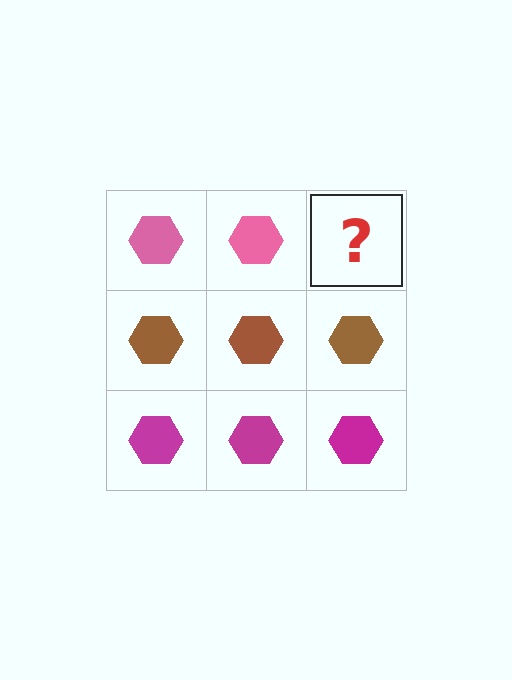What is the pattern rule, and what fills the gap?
The rule is that each row has a consistent color. The gap should be filled with a pink hexagon.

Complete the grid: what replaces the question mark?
The question mark should be replaced with a pink hexagon.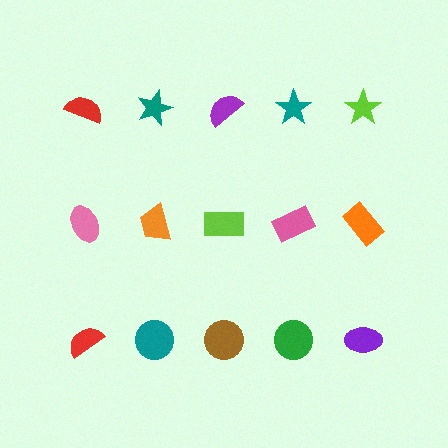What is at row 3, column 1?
A red semicircle.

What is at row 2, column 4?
A pink rectangle.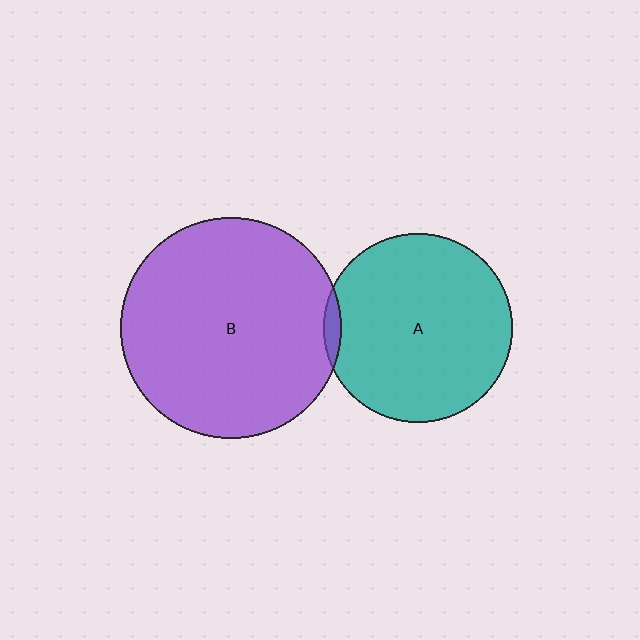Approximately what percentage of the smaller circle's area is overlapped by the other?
Approximately 5%.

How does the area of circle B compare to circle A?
Approximately 1.4 times.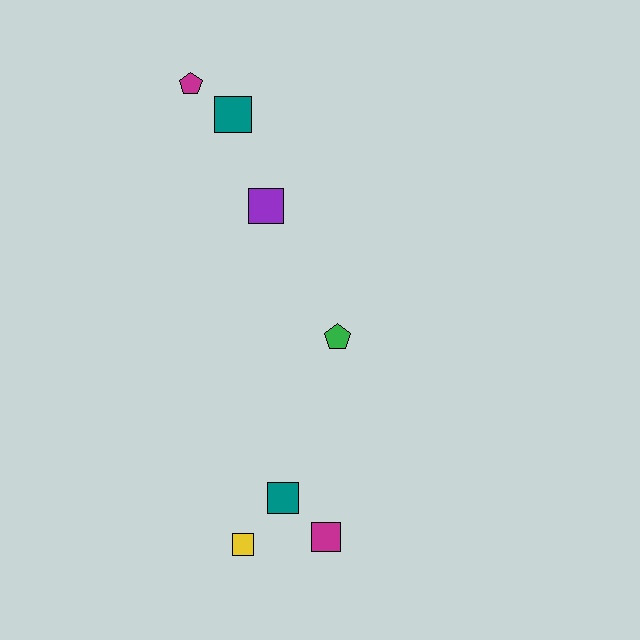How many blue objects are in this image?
There are no blue objects.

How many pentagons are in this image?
There are 2 pentagons.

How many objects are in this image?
There are 7 objects.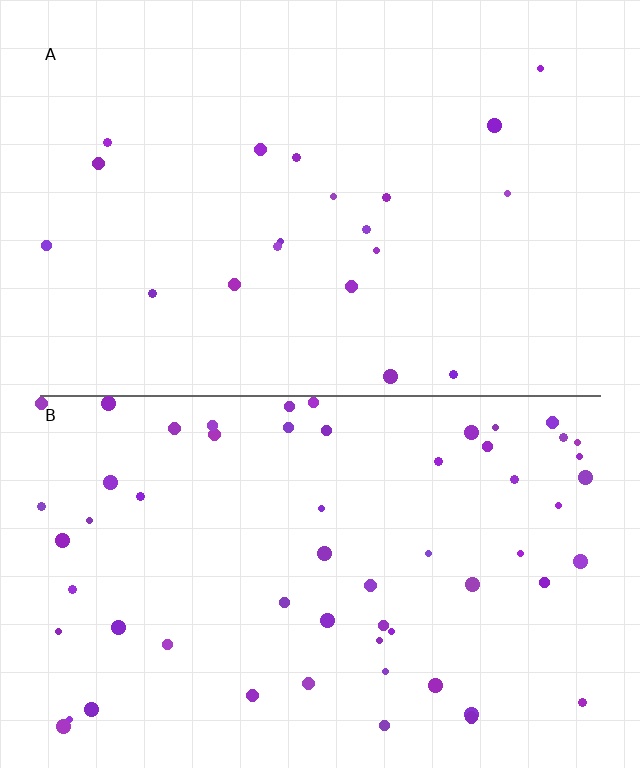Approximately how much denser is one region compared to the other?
Approximately 3.0× — region B over region A.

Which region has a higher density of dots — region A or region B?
B (the bottom).